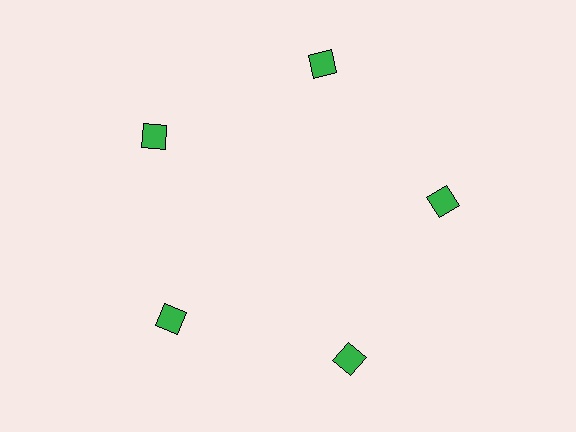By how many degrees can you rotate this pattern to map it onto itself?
The pattern maps onto itself every 72 degrees of rotation.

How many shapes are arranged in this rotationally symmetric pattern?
There are 5 shapes, arranged in 5 groups of 1.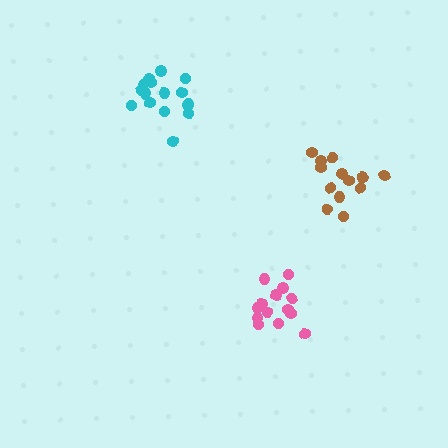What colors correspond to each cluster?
The clusters are colored: brown, pink, cyan.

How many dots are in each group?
Group 1: 13 dots, Group 2: 15 dots, Group 3: 16 dots (44 total).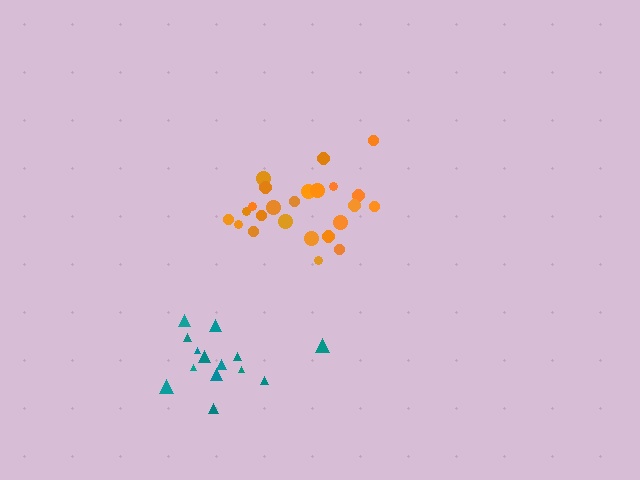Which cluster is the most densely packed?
Orange.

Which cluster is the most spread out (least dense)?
Teal.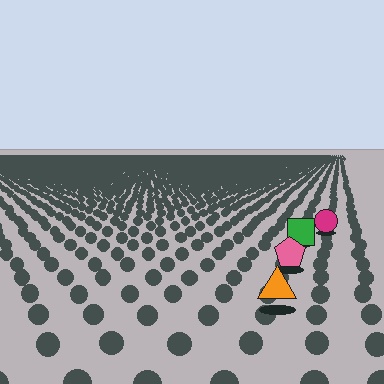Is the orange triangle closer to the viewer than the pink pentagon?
Yes. The orange triangle is closer — you can tell from the texture gradient: the ground texture is coarser near it.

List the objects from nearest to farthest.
From nearest to farthest: the orange triangle, the pink pentagon, the green square, the magenta circle.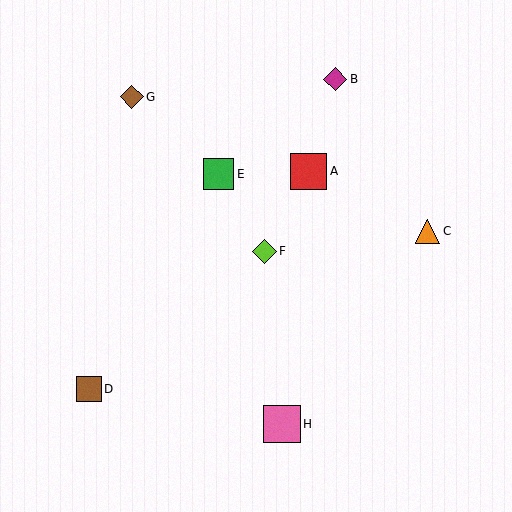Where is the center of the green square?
The center of the green square is at (219, 174).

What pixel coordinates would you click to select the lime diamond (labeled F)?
Click at (264, 251) to select the lime diamond F.